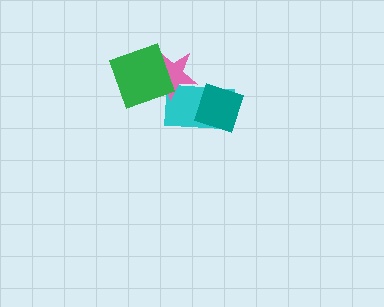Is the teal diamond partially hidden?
No, no other shape covers it.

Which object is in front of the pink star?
The green diamond is in front of the pink star.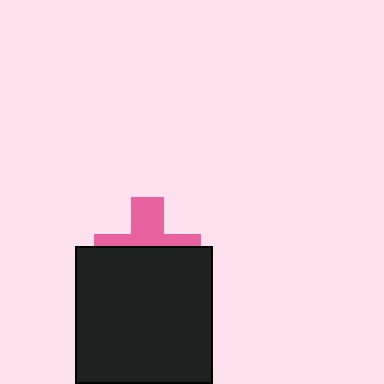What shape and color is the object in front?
The object in front is a black square.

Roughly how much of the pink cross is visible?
A small part of it is visible (roughly 41%).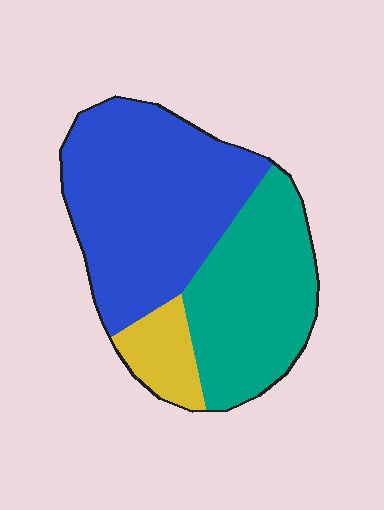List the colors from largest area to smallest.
From largest to smallest: blue, teal, yellow.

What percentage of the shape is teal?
Teal takes up between a quarter and a half of the shape.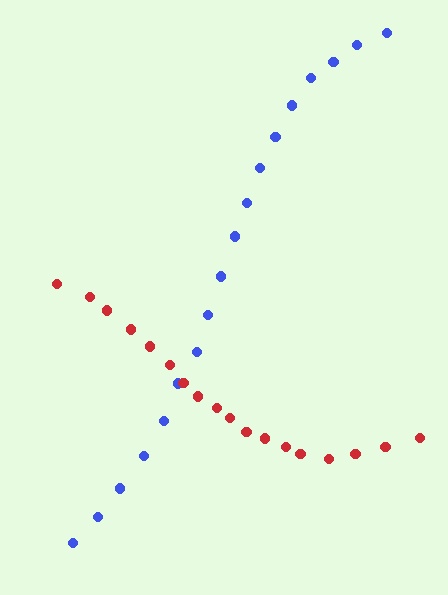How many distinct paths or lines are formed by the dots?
There are 2 distinct paths.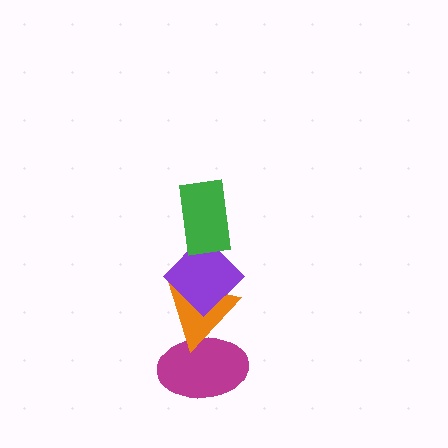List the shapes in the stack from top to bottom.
From top to bottom: the green rectangle, the purple diamond, the orange triangle, the magenta ellipse.